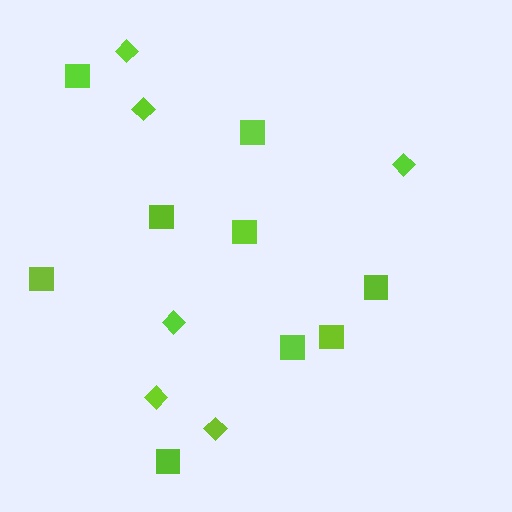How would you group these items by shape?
There are 2 groups: one group of squares (9) and one group of diamonds (6).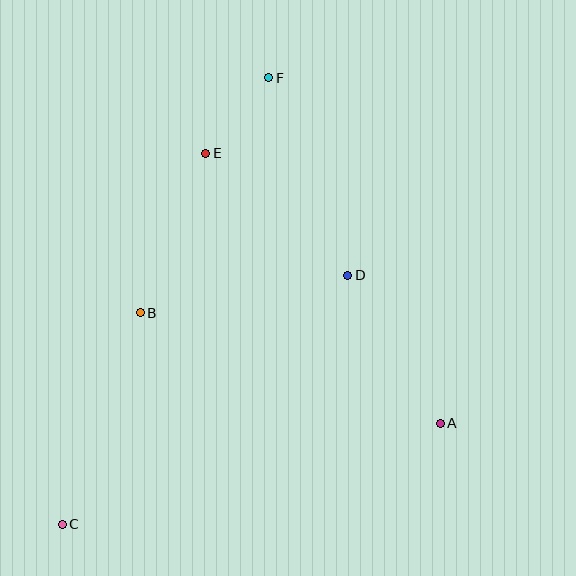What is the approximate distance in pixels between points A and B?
The distance between A and B is approximately 319 pixels.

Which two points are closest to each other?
Points E and F are closest to each other.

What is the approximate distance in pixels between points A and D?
The distance between A and D is approximately 175 pixels.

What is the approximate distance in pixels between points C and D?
The distance between C and D is approximately 379 pixels.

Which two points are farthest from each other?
Points C and F are farthest from each other.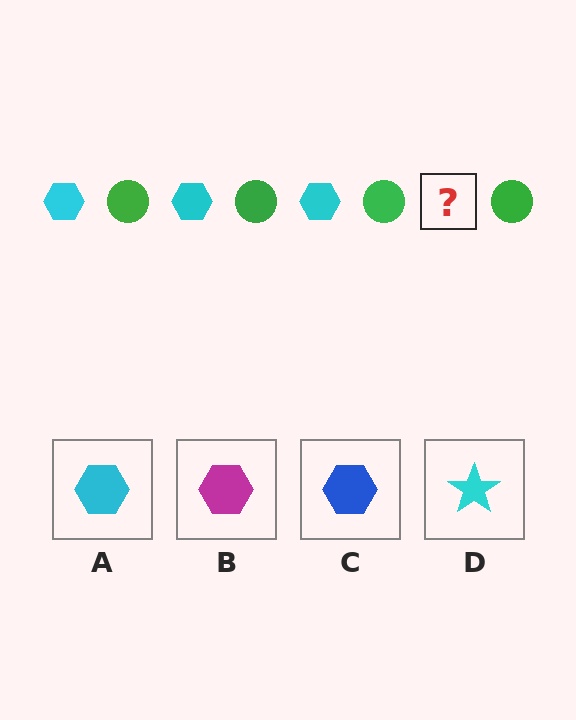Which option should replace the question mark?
Option A.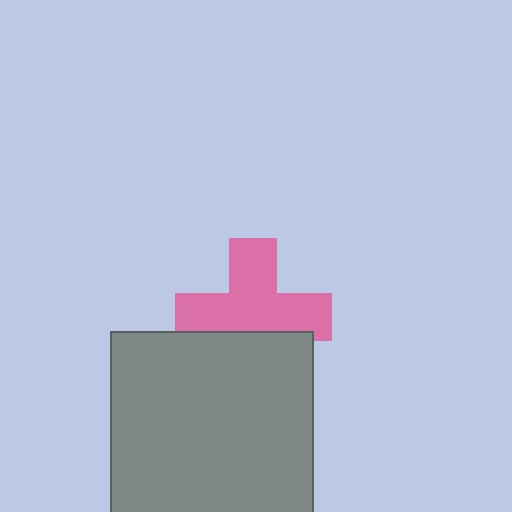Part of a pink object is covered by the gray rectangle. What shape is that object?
It is a cross.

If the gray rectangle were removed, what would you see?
You would see the complete pink cross.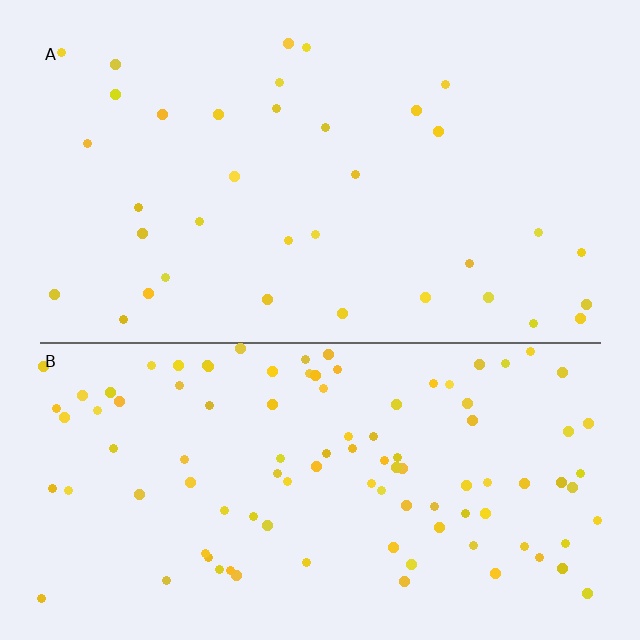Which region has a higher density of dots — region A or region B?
B (the bottom).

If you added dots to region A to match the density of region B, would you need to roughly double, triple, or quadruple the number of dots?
Approximately triple.